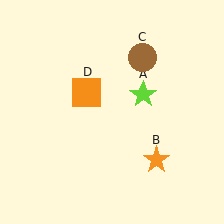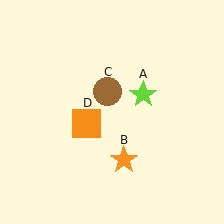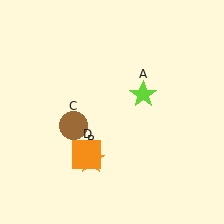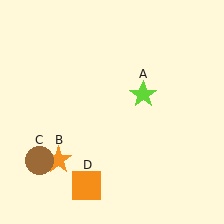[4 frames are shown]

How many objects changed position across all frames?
3 objects changed position: orange star (object B), brown circle (object C), orange square (object D).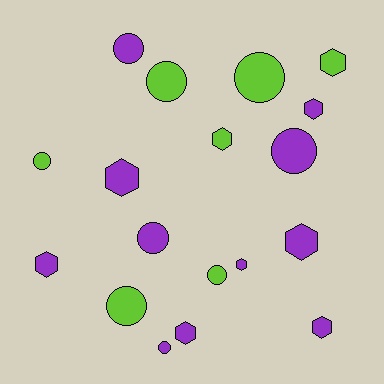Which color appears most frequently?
Purple, with 11 objects.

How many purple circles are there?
There are 4 purple circles.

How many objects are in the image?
There are 18 objects.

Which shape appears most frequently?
Hexagon, with 9 objects.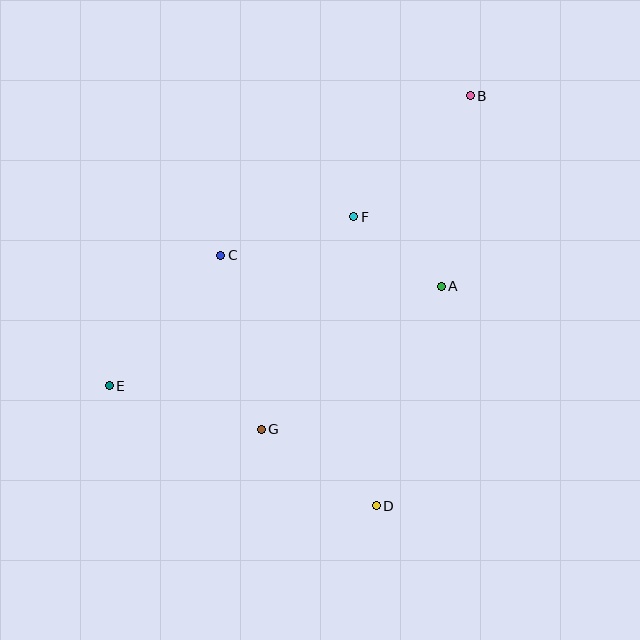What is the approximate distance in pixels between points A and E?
The distance between A and E is approximately 346 pixels.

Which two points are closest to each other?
Points A and F are closest to each other.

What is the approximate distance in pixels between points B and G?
The distance between B and G is approximately 394 pixels.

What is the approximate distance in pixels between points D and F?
The distance between D and F is approximately 290 pixels.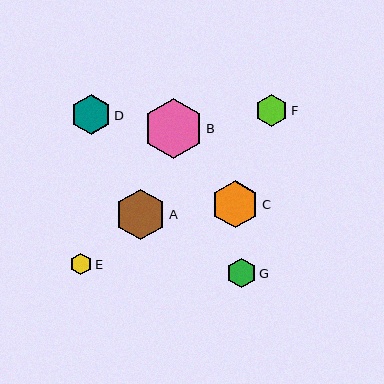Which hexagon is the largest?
Hexagon B is the largest with a size of approximately 60 pixels.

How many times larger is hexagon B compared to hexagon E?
Hexagon B is approximately 2.7 times the size of hexagon E.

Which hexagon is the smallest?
Hexagon E is the smallest with a size of approximately 22 pixels.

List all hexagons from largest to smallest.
From largest to smallest: B, A, C, D, F, G, E.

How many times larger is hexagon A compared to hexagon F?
Hexagon A is approximately 1.6 times the size of hexagon F.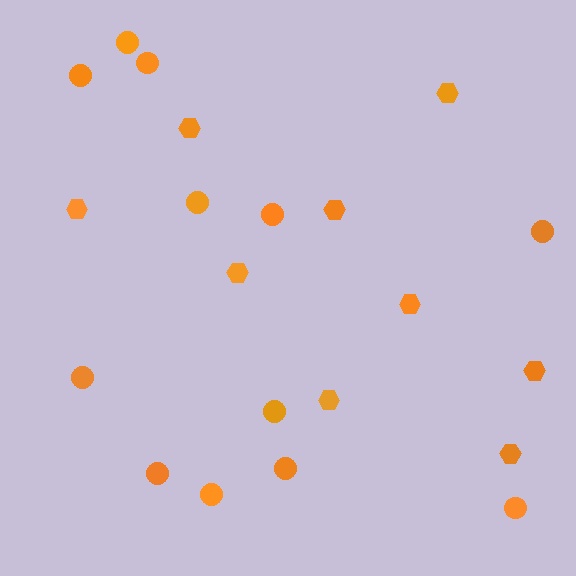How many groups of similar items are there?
There are 2 groups: one group of circles (12) and one group of hexagons (9).